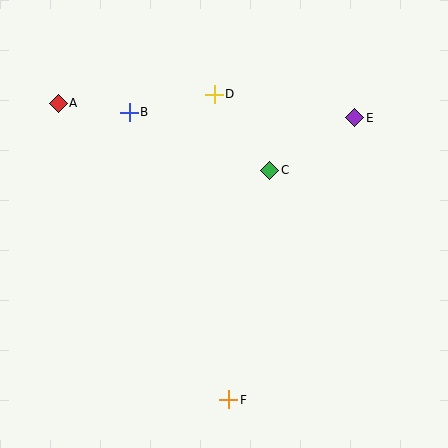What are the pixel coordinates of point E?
Point E is at (355, 118).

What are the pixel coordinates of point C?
Point C is at (270, 170).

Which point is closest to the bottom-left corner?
Point F is closest to the bottom-left corner.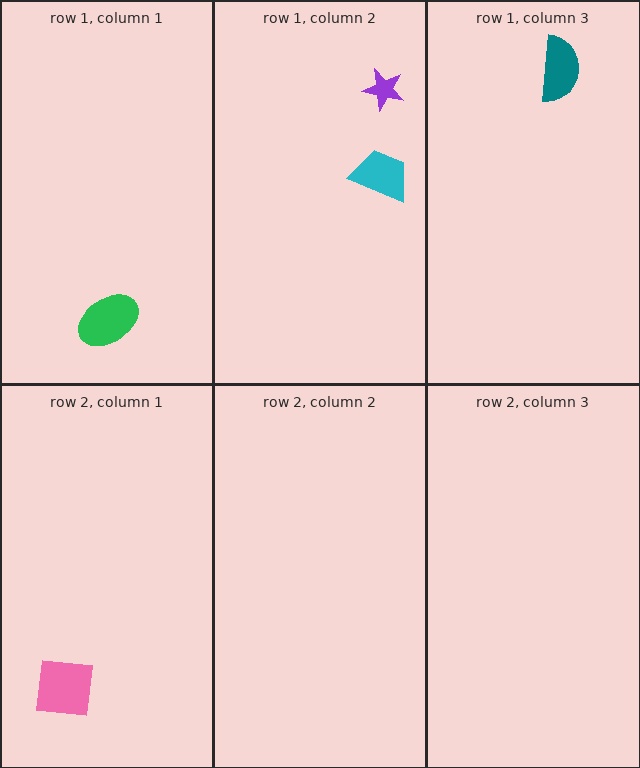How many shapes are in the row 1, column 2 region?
2.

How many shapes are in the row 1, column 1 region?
1.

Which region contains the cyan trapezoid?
The row 1, column 2 region.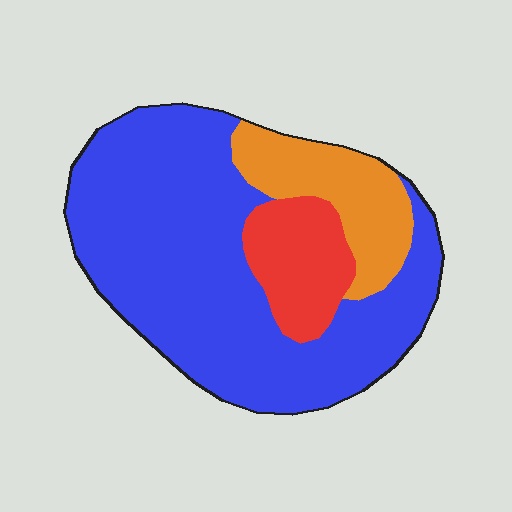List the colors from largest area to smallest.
From largest to smallest: blue, orange, red.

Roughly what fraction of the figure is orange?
Orange covers roughly 15% of the figure.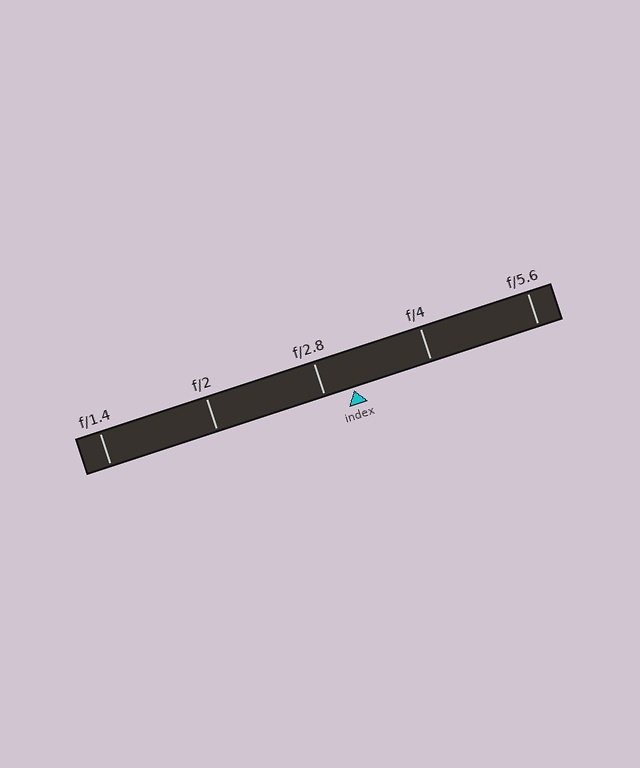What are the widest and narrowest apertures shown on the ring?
The widest aperture shown is f/1.4 and the narrowest is f/5.6.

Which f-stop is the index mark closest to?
The index mark is closest to f/2.8.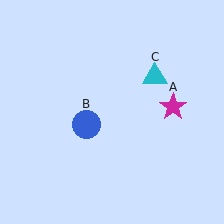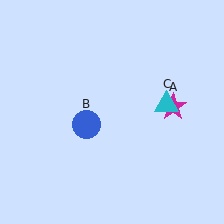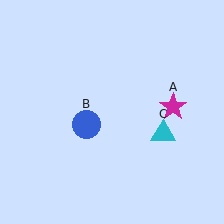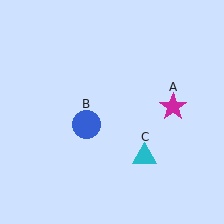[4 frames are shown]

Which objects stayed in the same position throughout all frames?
Magenta star (object A) and blue circle (object B) remained stationary.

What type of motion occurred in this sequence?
The cyan triangle (object C) rotated clockwise around the center of the scene.